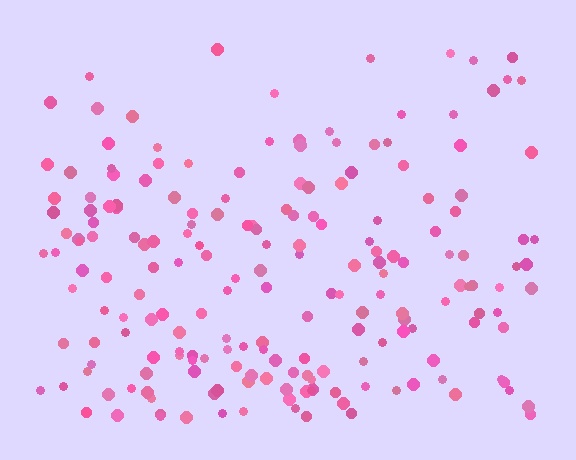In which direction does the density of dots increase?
From top to bottom, with the bottom side densest.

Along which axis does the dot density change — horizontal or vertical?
Vertical.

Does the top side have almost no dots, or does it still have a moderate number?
Still a moderate number, just noticeably fewer than the bottom.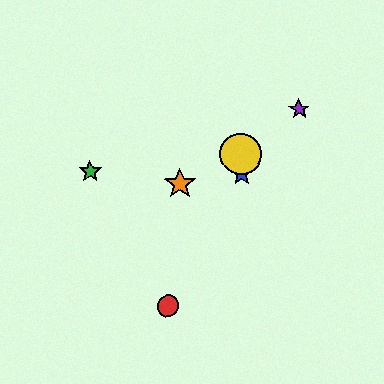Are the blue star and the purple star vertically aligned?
No, the blue star is at x≈241 and the purple star is at x≈299.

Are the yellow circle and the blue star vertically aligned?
Yes, both are at x≈241.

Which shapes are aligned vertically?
The blue star, the yellow circle are aligned vertically.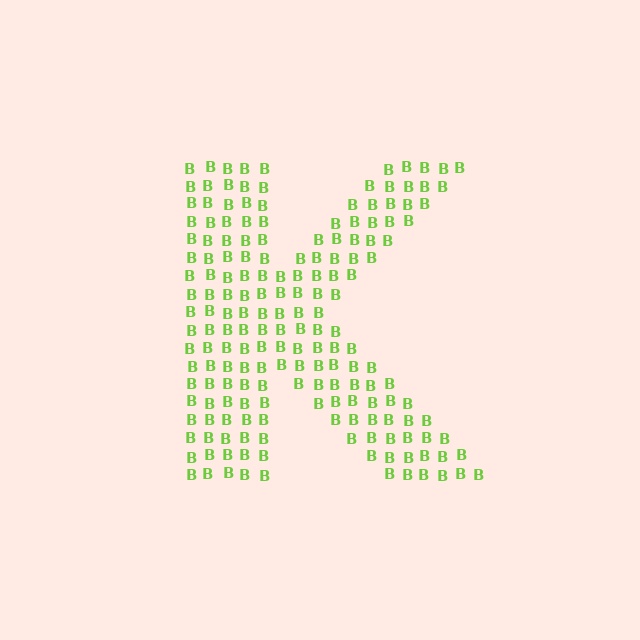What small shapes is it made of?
It is made of small letter B's.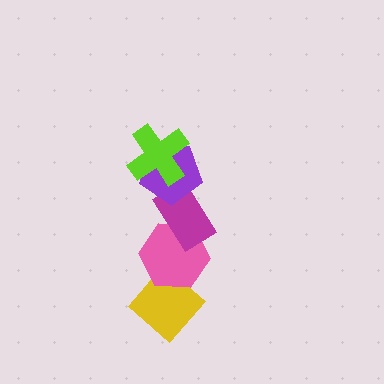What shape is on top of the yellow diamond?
The pink hexagon is on top of the yellow diamond.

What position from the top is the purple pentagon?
The purple pentagon is 2nd from the top.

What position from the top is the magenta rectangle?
The magenta rectangle is 3rd from the top.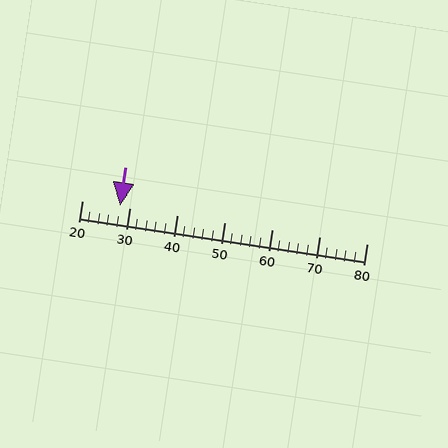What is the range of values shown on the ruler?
The ruler shows values from 20 to 80.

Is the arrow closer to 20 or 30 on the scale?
The arrow is closer to 30.